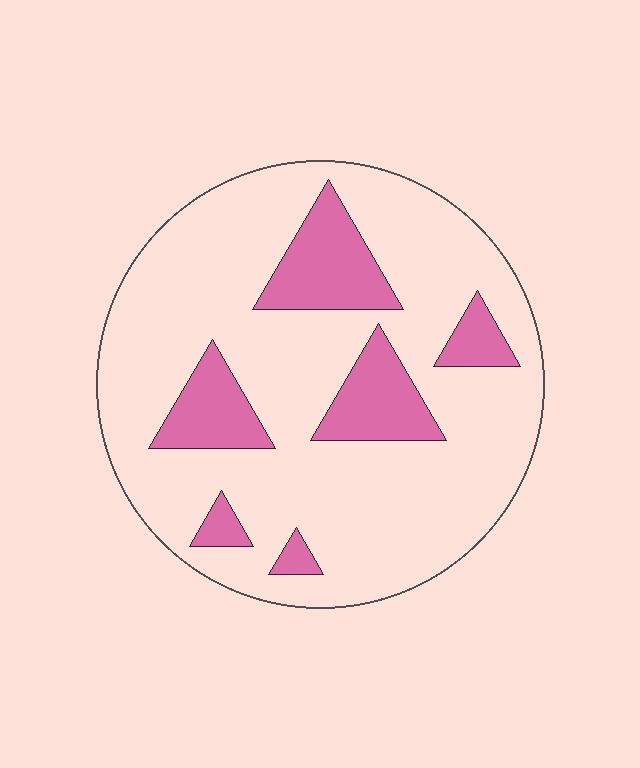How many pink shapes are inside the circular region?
6.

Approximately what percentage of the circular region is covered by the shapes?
Approximately 20%.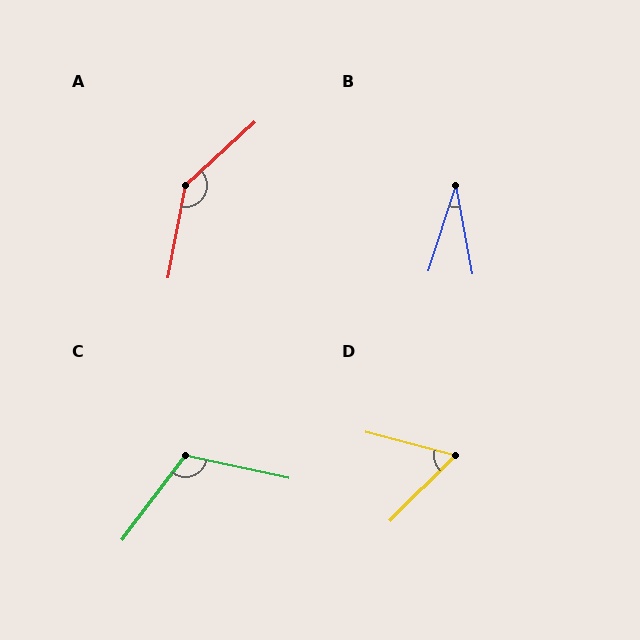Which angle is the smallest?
B, at approximately 28 degrees.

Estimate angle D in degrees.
Approximately 60 degrees.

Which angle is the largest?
A, at approximately 143 degrees.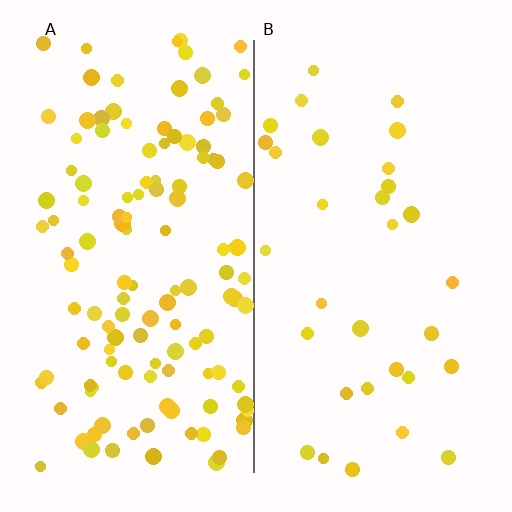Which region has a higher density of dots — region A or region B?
A (the left).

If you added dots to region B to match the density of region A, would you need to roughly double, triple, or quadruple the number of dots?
Approximately quadruple.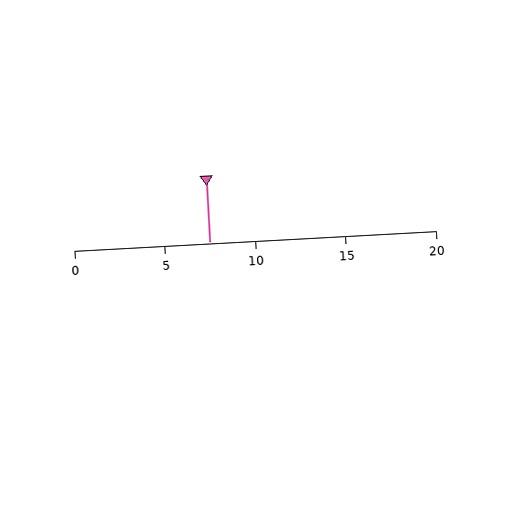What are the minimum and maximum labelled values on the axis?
The axis runs from 0 to 20.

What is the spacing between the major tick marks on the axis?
The major ticks are spaced 5 apart.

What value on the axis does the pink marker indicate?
The marker indicates approximately 7.5.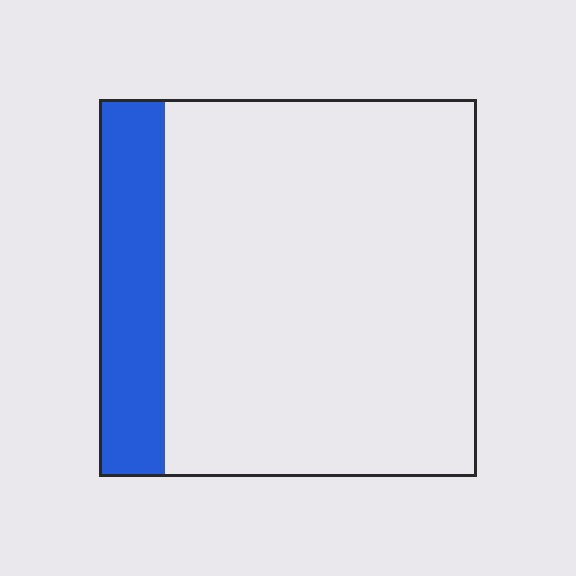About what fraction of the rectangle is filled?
About one sixth (1/6).